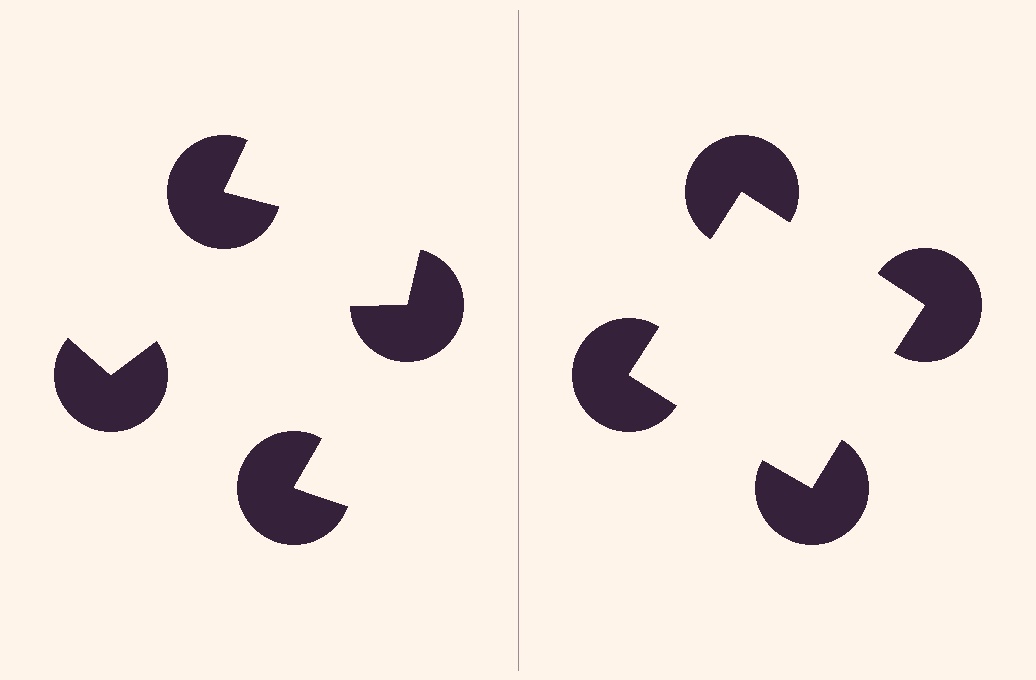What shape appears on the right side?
An illusory square.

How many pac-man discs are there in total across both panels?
8 — 4 on each side.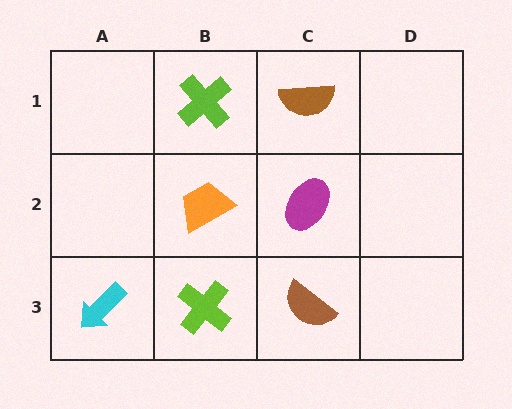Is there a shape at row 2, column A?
No, that cell is empty.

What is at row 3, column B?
A lime cross.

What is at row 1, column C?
A brown semicircle.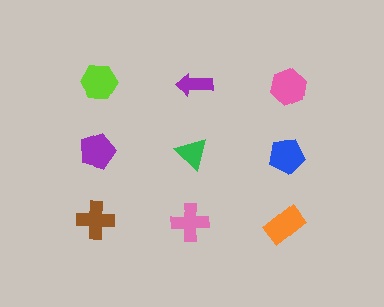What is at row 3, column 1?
A brown cross.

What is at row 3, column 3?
An orange rectangle.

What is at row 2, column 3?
A blue pentagon.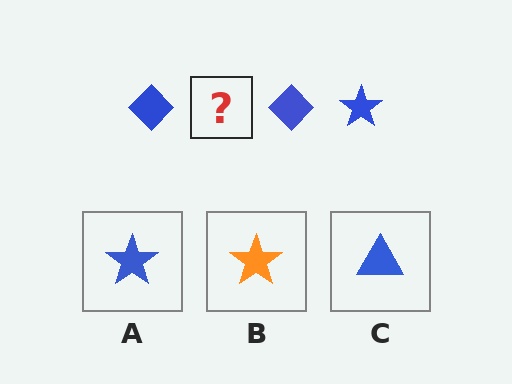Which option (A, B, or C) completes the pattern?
A.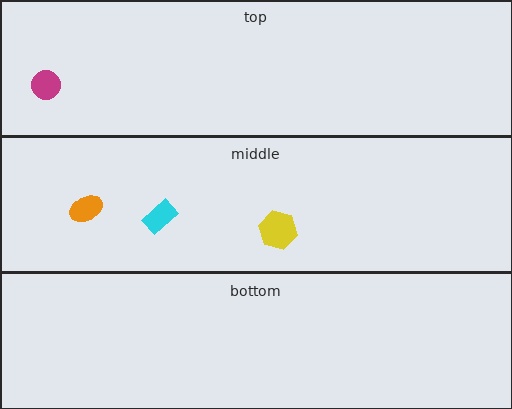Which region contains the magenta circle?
The top region.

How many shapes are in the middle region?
3.